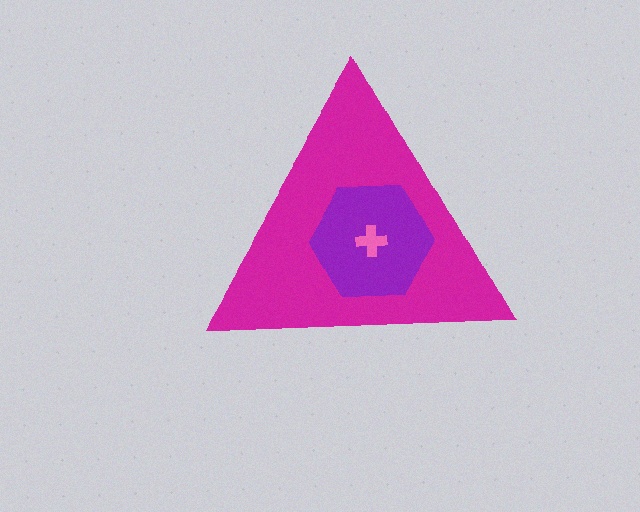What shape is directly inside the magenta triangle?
The purple hexagon.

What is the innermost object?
The pink cross.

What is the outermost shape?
The magenta triangle.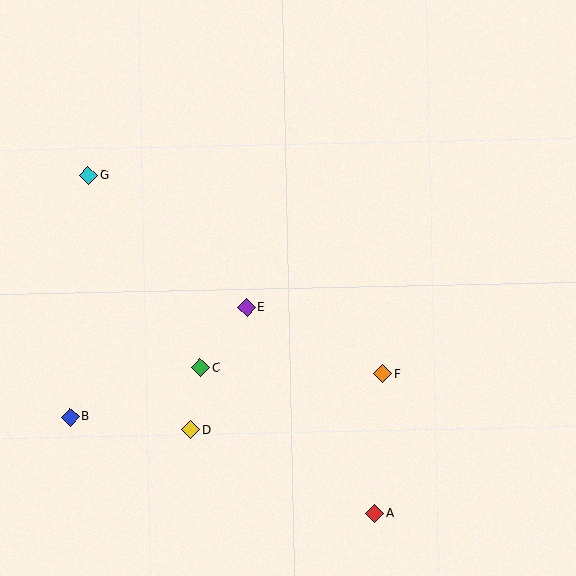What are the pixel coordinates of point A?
Point A is at (374, 514).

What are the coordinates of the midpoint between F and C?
The midpoint between F and C is at (292, 371).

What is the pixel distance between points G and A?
The distance between G and A is 443 pixels.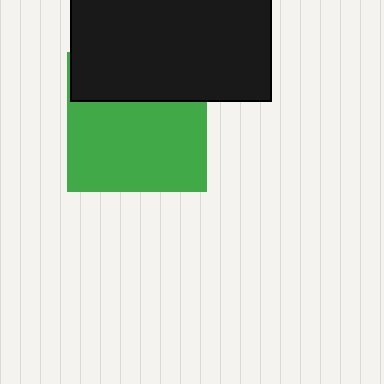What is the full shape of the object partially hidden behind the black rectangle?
The partially hidden object is a green square.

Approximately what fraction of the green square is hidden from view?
Roughly 35% of the green square is hidden behind the black rectangle.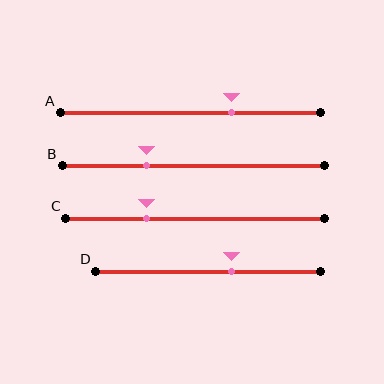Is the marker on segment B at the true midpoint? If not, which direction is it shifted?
No, the marker on segment B is shifted to the left by about 18% of the segment length.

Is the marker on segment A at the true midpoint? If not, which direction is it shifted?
No, the marker on segment A is shifted to the right by about 16% of the segment length.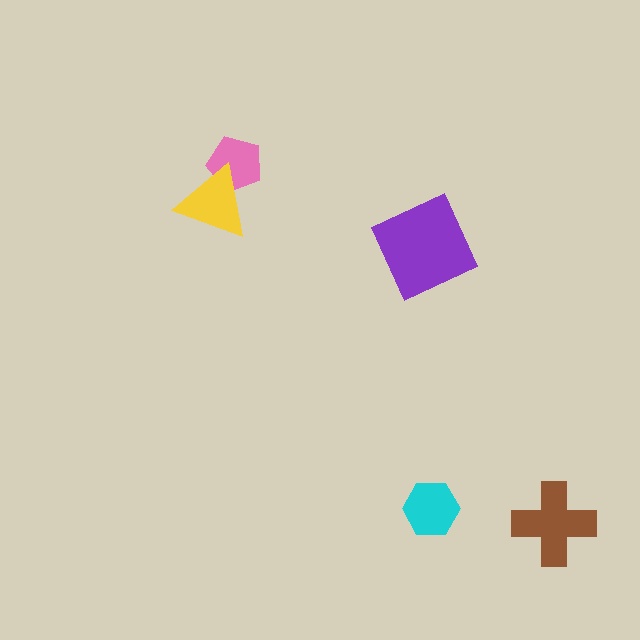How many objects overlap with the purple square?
0 objects overlap with the purple square.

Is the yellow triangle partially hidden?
No, no other shape covers it.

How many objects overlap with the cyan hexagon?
0 objects overlap with the cyan hexagon.